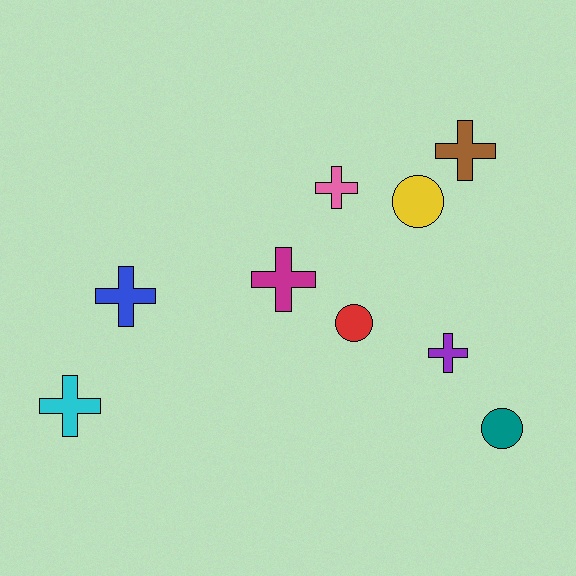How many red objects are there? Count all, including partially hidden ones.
There is 1 red object.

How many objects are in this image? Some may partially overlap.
There are 9 objects.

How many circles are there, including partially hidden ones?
There are 3 circles.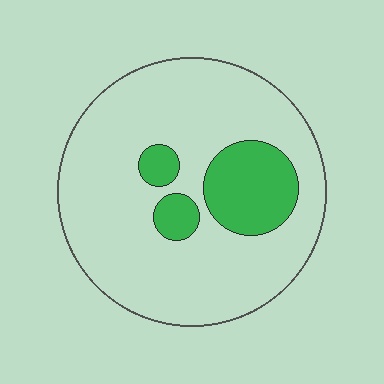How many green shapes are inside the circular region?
3.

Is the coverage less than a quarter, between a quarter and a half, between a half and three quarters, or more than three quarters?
Less than a quarter.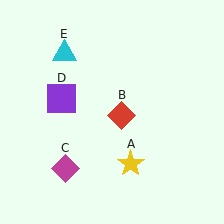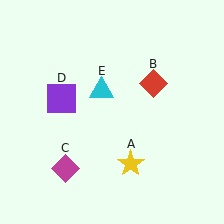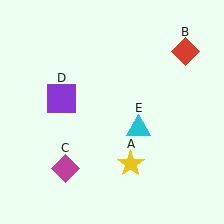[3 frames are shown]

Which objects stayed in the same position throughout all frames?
Yellow star (object A) and magenta diamond (object C) and purple square (object D) remained stationary.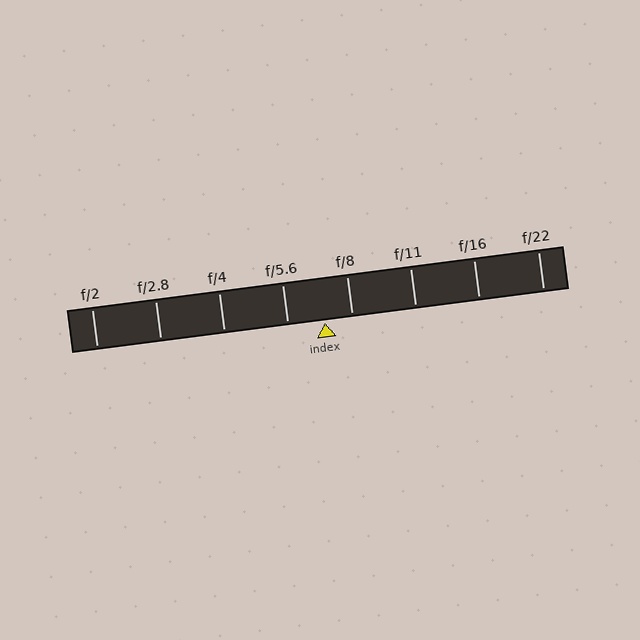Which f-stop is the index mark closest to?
The index mark is closest to f/8.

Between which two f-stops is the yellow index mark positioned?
The index mark is between f/5.6 and f/8.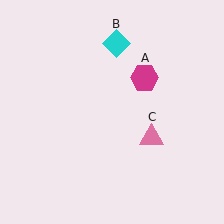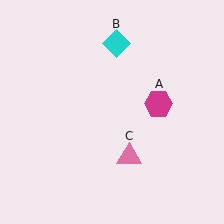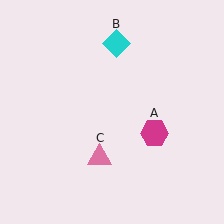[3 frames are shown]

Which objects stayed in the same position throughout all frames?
Cyan diamond (object B) remained stationary.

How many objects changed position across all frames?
2 objects changed position: magenta hexagon (object A), pink triangle (object C).